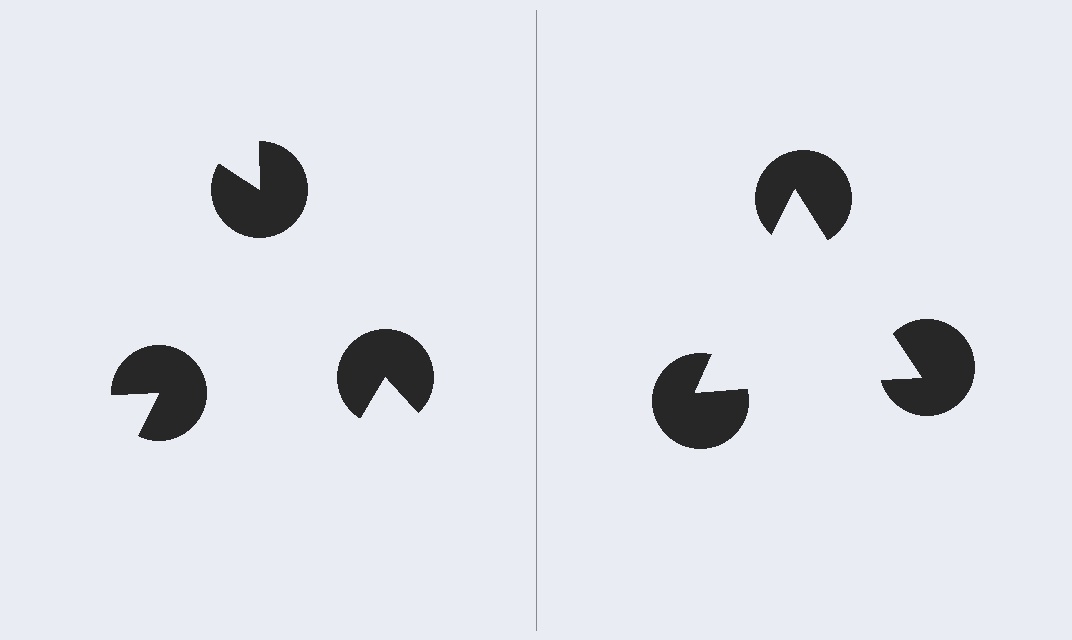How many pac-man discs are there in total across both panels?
6 — 3 on each side.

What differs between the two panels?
The pac-man discs are positioned identically on both sides; only the wedge orientations differ. On the right they align to a triangle; on the left they are misaligned.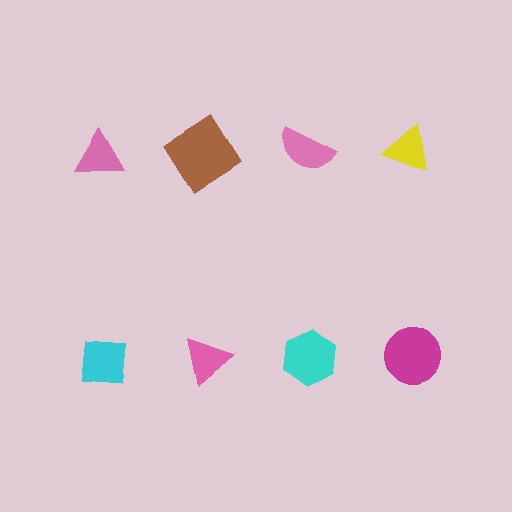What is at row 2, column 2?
A pink triangle.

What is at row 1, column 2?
A brown diamond.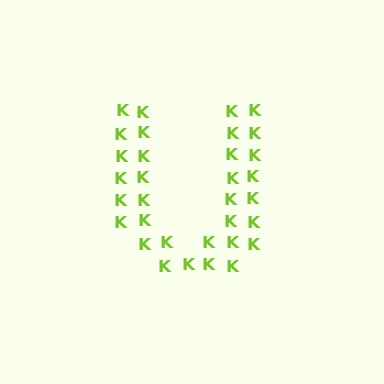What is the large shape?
The large shape is the letter U.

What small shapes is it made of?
It is made of small letter K's.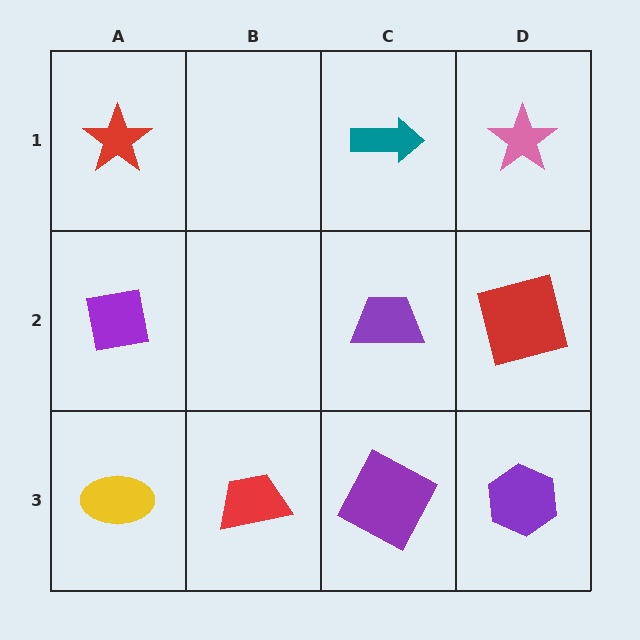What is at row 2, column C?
A purple trapezoid.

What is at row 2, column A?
A purple square.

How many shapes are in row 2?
3 shapes.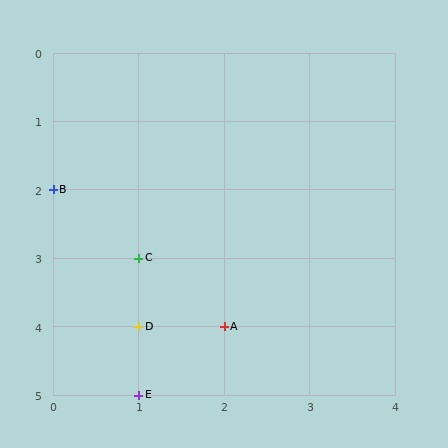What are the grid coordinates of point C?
Point C is at grid coordinates (1, 3).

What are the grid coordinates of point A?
Point A is at grid coordinates (2, 4).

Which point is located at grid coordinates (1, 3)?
Point C is at (1, 3).